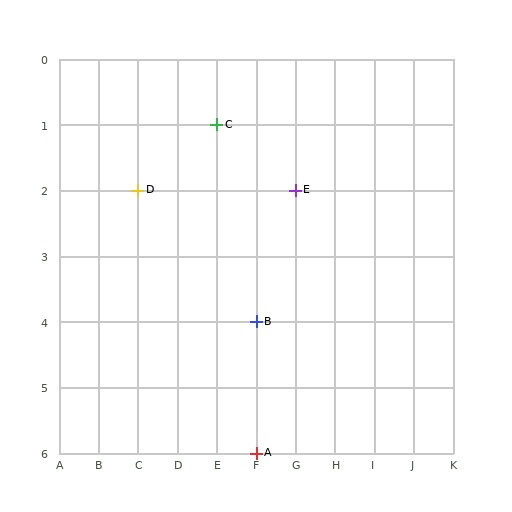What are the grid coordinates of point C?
Point C is at grid coordinates (E, 1).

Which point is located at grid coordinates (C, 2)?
Point D is at (C, 2).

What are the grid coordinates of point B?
Point B is at grid coordinates (F, 4).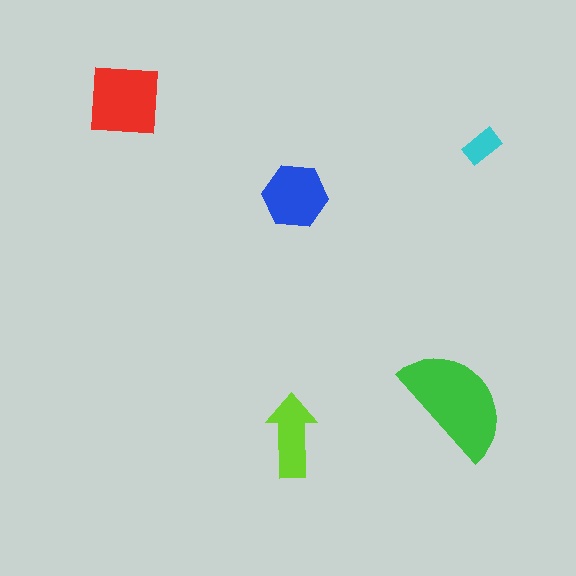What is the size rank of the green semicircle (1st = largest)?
1st.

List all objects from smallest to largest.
The cyan rectangle, the lime arrow, the blue hexagon, the red square, the green semicircle.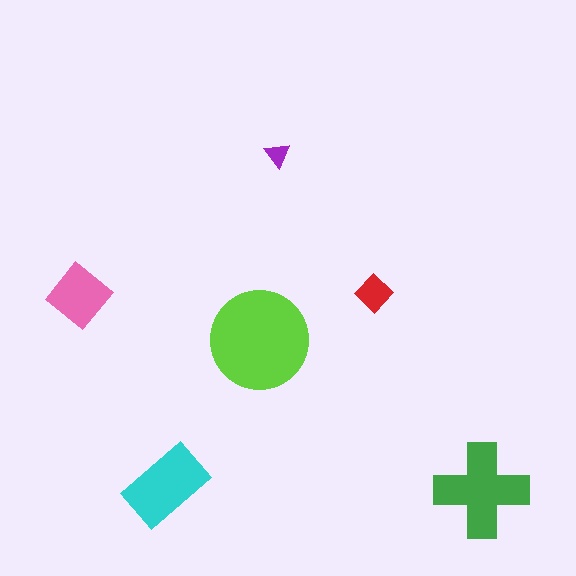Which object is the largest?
The lime circle.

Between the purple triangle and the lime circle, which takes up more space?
The lime circle.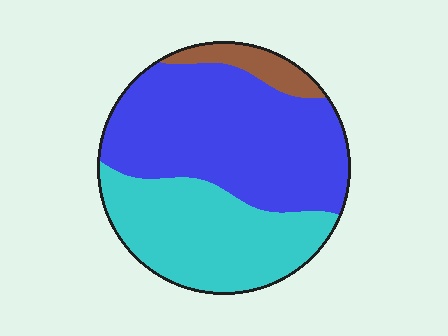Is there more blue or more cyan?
Blue.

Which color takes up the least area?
Brown, at roughly 10%.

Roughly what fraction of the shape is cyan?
Cyan covers about 40% of the shape.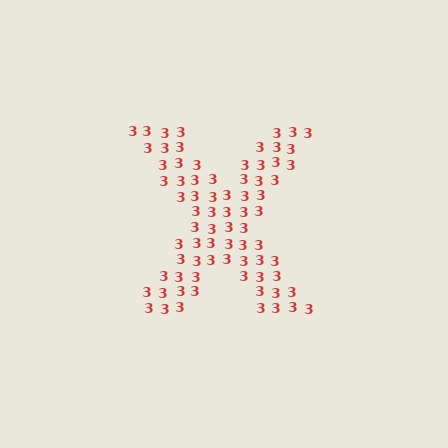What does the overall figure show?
The overall figure shows the letter X.